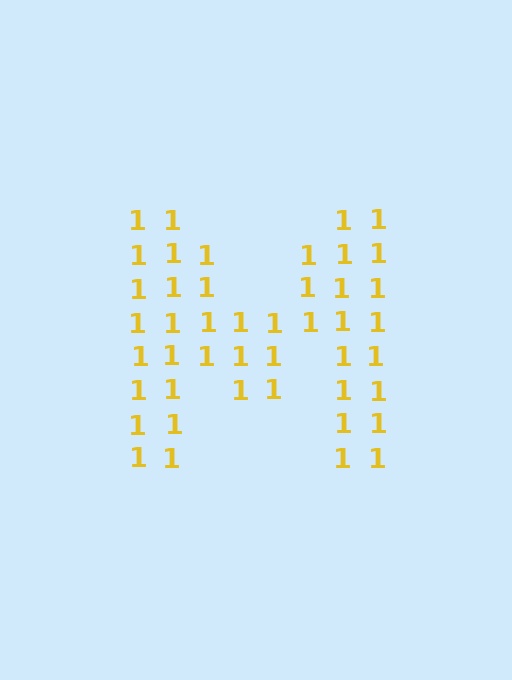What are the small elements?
The small elements are digit 1's.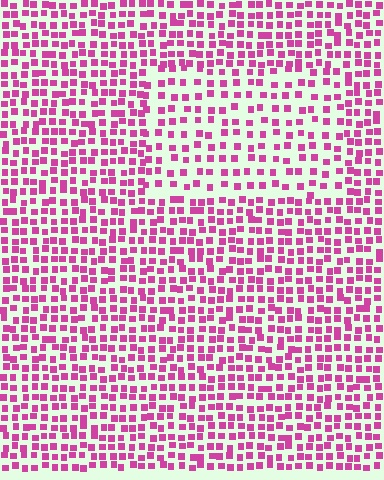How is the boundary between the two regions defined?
The boundary is defined by a change in element density (approximately 1.7x ratio). All elements are the same color, size, and shape.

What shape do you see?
I see a rectangle.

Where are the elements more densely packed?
The elements are more densely packed outside the rectangle boundary.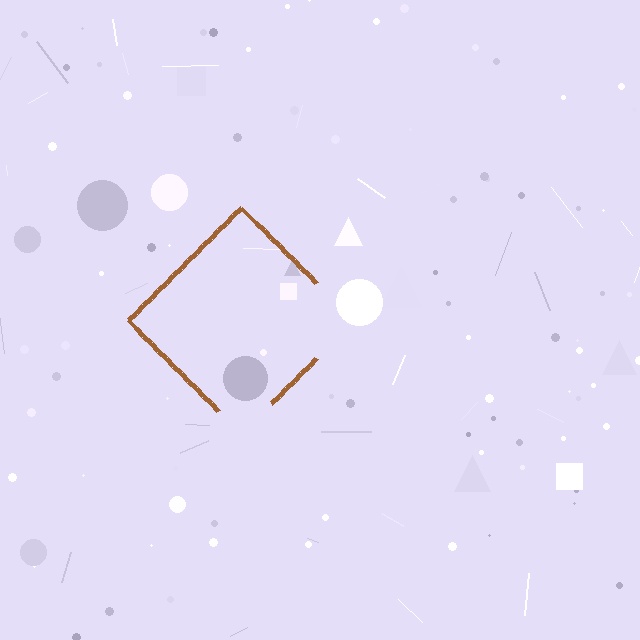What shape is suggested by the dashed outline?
The dashed outline suggests a diamond.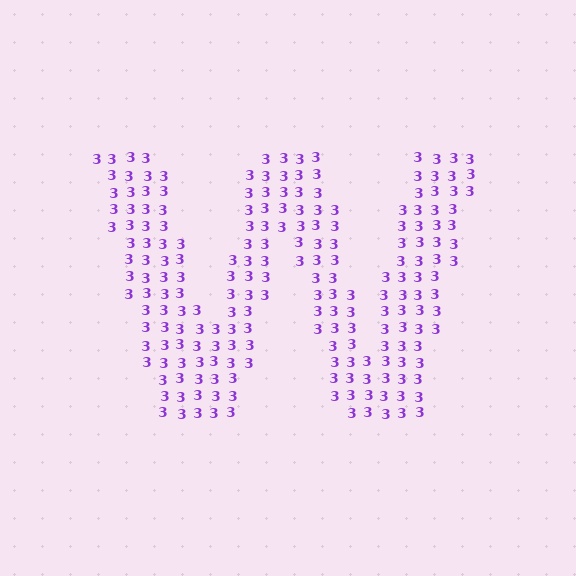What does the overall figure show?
The overall figure shows the letter W.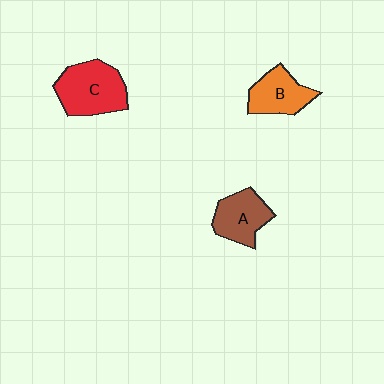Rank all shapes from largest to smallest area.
From largest to smallest: C (red), A (brown), B (orange).